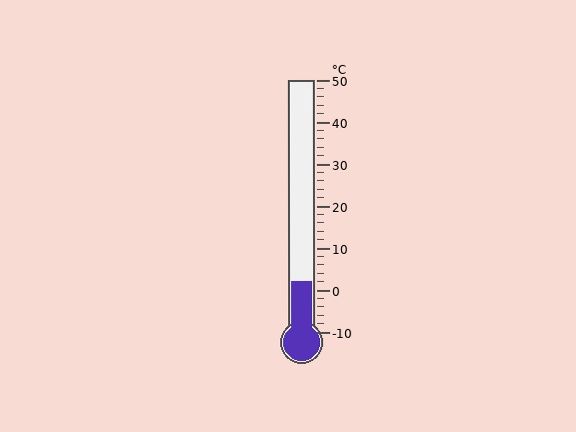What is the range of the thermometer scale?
The thermometer scale ranges from -10°C to 50°C.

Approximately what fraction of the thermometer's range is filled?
The thermometer is filled to approximately 20% of its range.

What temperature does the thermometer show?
The thermometer shows approximately 2°C.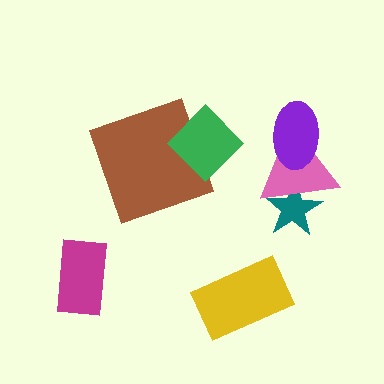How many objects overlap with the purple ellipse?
1 object overlaps with the purple ellipse.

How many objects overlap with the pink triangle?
2 objects overlap with the pink triangle.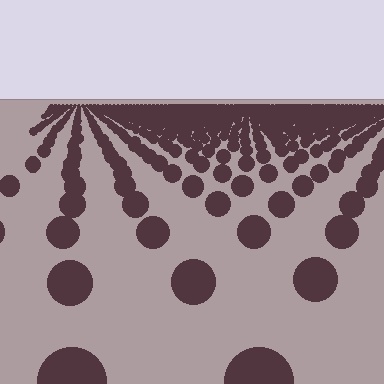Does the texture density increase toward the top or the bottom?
Density increases toward the top.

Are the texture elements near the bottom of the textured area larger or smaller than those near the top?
Larger. Near the bottom, elements are closer to the viewer and appear at a bigger on-screen size.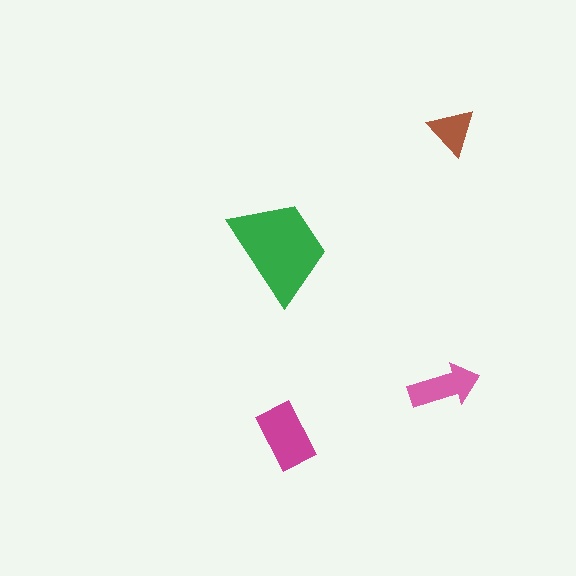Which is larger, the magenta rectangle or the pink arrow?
The magenta rectangle.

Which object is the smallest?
The brown triangle.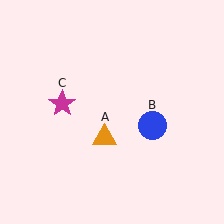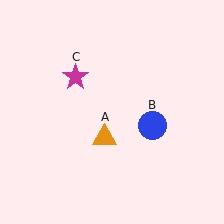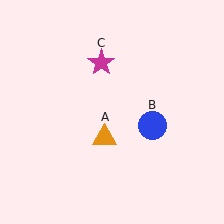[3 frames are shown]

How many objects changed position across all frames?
1 object changed position: magenta star (object C).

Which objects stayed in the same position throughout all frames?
Orange triangle (object A) and blue circle (object B) remained stationary.